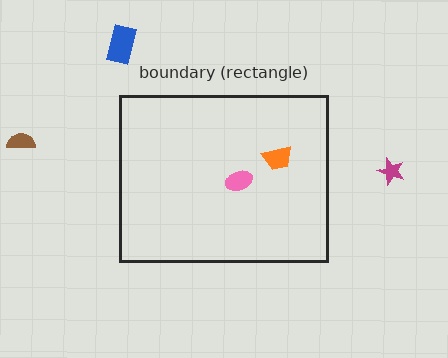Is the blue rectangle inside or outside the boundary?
Outside.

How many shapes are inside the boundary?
2 inside, 3 outside.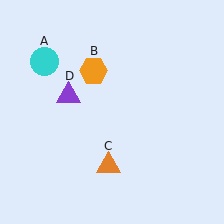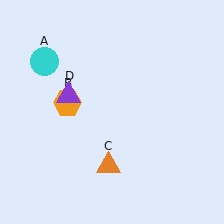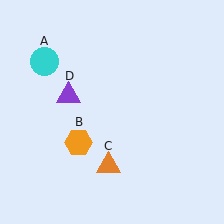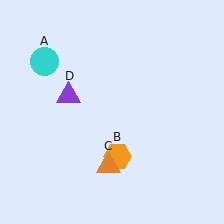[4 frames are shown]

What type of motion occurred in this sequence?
The orange hexagon (object B) rotated counterclockwise around the center of the scene.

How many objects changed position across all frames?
1 object changed position: orange hexagon (object B).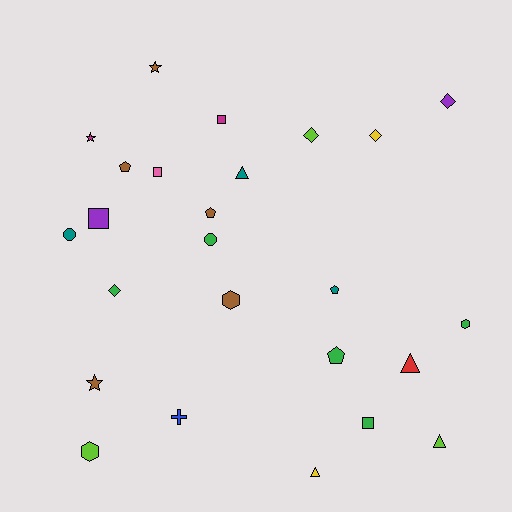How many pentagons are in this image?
There are 4 pentagons.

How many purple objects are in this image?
There are 2 purple objects.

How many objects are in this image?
There are 25 objects.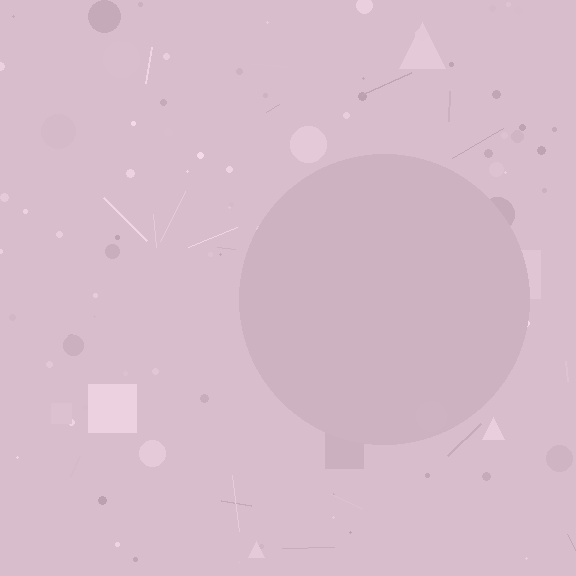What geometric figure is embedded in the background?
A circle is embedded in the background.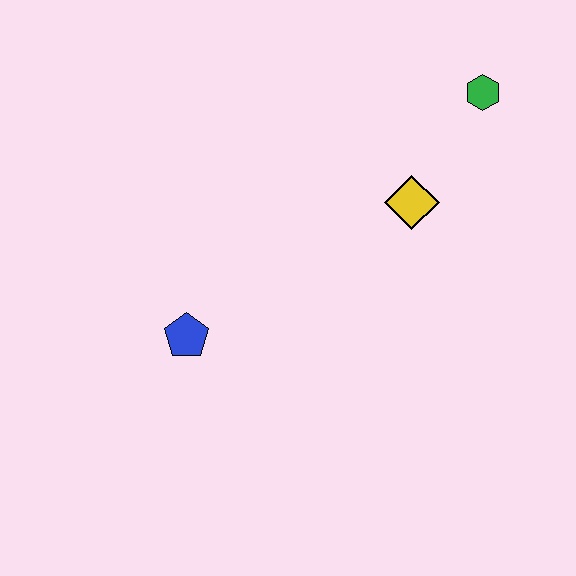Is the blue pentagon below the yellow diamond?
Yes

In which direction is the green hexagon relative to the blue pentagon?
The green hexagon is to the right of the blue pentagon.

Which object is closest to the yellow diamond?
The green hexagon is closest to the yellow diamond.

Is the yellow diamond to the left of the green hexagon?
Yes